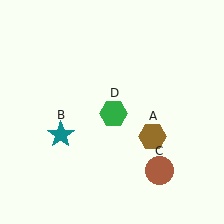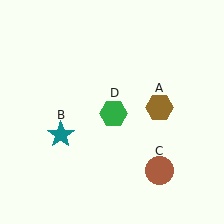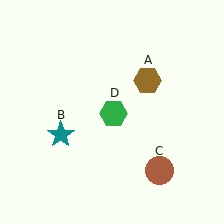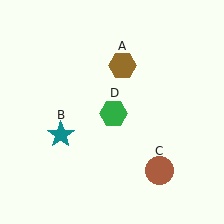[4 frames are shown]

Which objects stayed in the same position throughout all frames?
Teal star (object B) and brown circle (object C) and green hexagon (object D) remained stationary.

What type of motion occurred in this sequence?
The brown hexagon (object A) rotated counterclockwise around the center of the scene.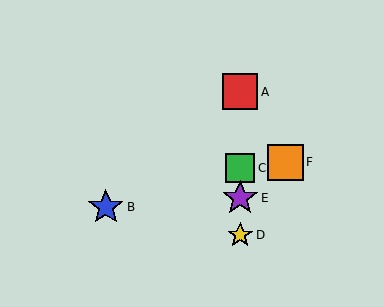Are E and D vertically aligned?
Yes, both are at x≈240.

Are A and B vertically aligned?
No, A is at x≈240 and B is at x≈106.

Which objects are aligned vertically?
Objects A, C, D, E are aligned vertically.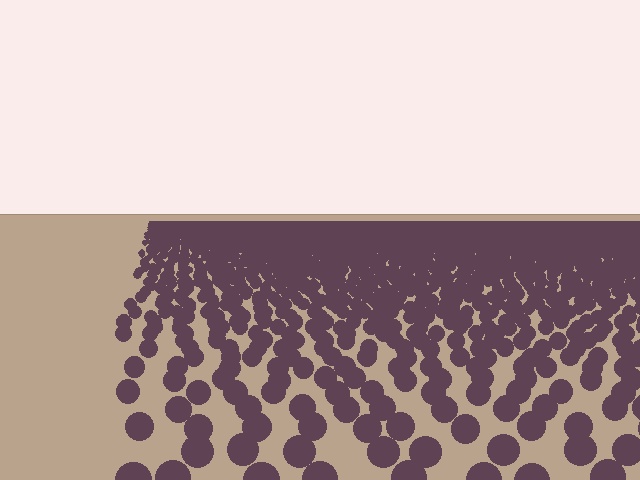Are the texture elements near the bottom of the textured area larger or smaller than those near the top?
Larger. Near the bottom, elements are closer to the viewer and appear at a bigger on-screen size.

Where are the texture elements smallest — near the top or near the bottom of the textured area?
Near the top.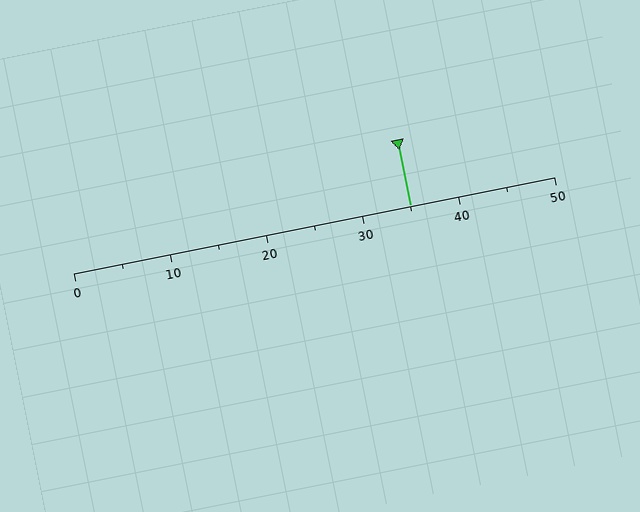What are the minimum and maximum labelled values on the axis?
The axis runs from 0 to 50.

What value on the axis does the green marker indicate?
The marker indicates approximately 35.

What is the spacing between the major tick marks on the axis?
The major ticks are spaced 10 apart.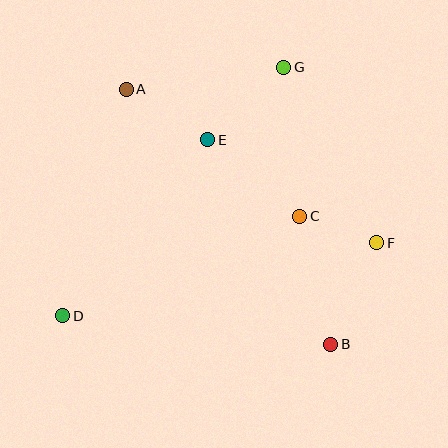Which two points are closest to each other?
Points C and F are closest to each other.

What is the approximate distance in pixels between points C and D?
The distance between C and D is approximately 257 pixels.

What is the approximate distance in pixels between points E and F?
The distance between E and F is approximately 198 pixels.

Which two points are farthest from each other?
Points D and G are farthest from each other.